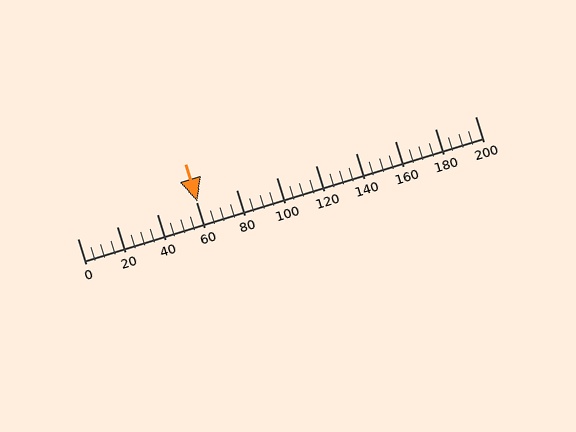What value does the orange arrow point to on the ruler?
The orange arrow points to approximately 60.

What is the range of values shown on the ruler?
The ruler shows values from 0 to 200.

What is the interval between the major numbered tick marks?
The major tick marks are spaced 20 units apart.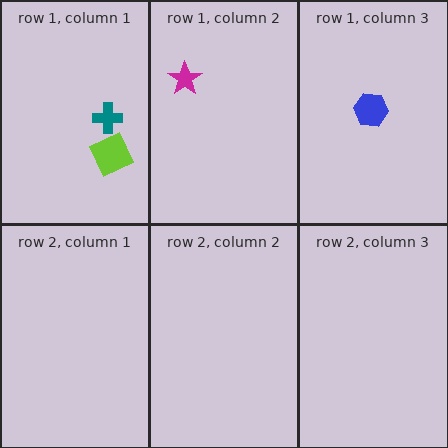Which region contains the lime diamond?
The row 1, column 1 region.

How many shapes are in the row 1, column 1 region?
2.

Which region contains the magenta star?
The row 1, column 2 region.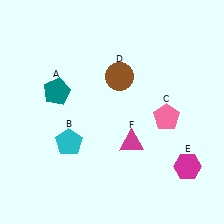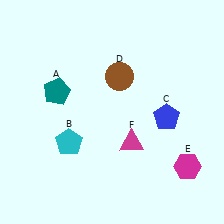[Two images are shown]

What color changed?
The pentagon (C) changed from pink in Image 1 to blue in Image 2.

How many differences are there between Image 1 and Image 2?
There is 1 difference between the two images.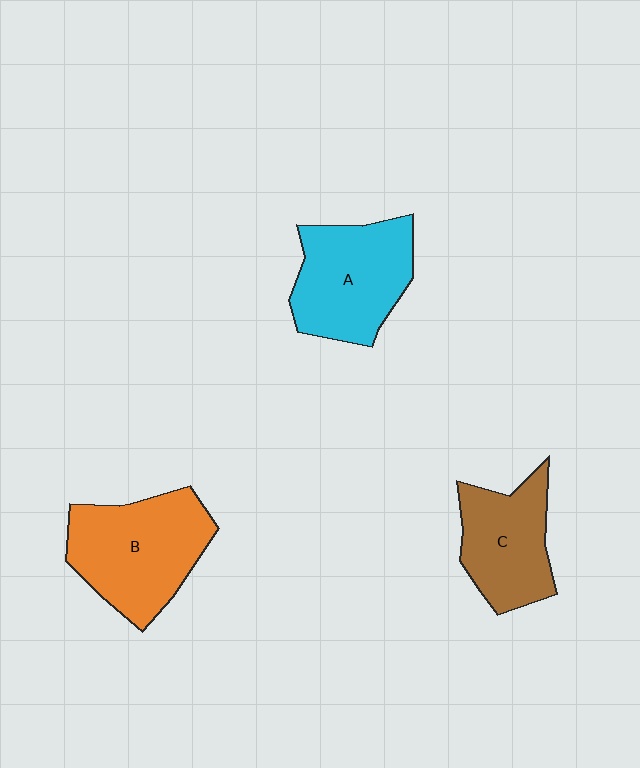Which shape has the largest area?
Shape B (orange).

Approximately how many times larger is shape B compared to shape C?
Approximately 1.3 times.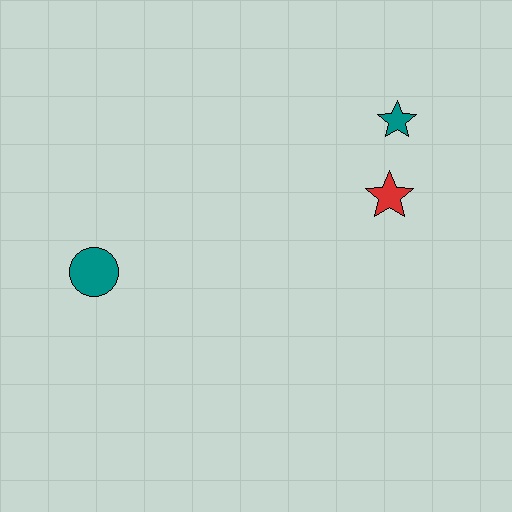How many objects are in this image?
There are 3 objects.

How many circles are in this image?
There is 1 circle.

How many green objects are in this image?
There are no green objects.